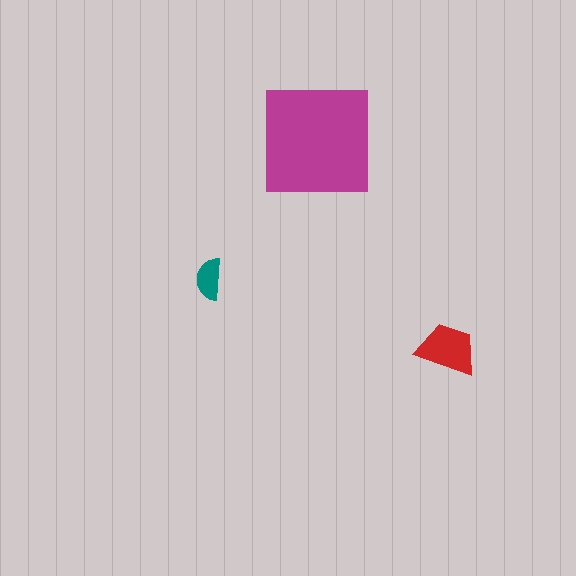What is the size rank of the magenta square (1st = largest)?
1st.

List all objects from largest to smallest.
The magenta square, the red trapezoid, the teal semicircle.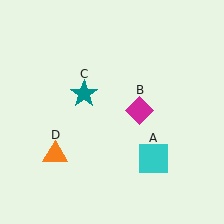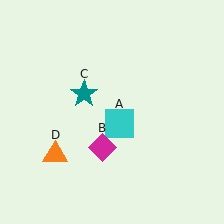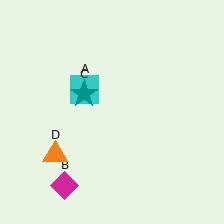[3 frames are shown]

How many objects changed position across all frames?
2 objects changed position: cyan square (object A), magenta diamond (object B).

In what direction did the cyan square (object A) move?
The cyan square (object A) moved up and to the left.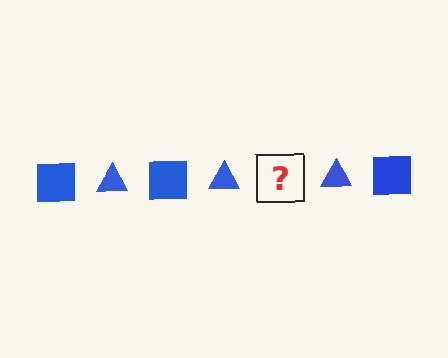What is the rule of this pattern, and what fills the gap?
The rule is that the pattern cycles through square, triangle shapes in blue. The gap should be filled with a blue square.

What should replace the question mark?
The question mark should be replaced with a blue square.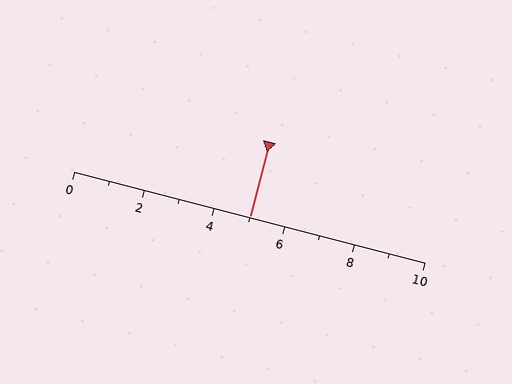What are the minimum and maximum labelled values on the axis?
The axis runs from 0 to 10.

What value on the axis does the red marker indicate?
The marker indicates approximately 5.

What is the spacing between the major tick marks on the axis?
The major ticks are spaced 2 apart.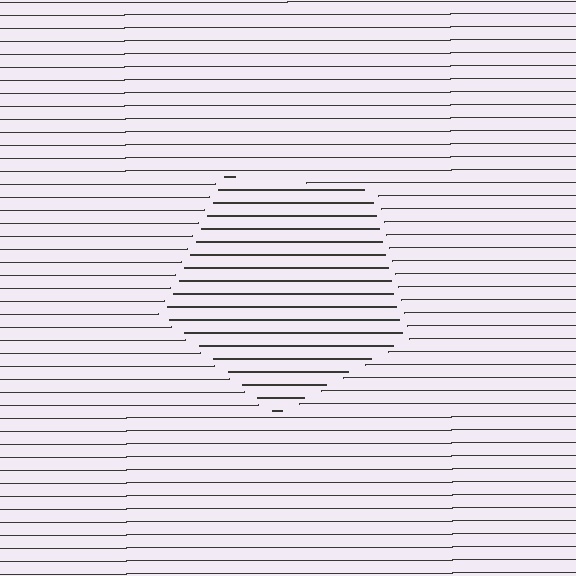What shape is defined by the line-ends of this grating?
An illusory pentagon. The interior of the shape contains the same grating, shifted by half a period — the contour is defined by the phase discontinuity where line-ends from the inner and outer gratings abut.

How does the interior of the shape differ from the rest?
The interior of the shape contains the same grating, shifted by half a period — the contour is defined by the phase discontinuity where line-ends from the inner and outer gratings abut.